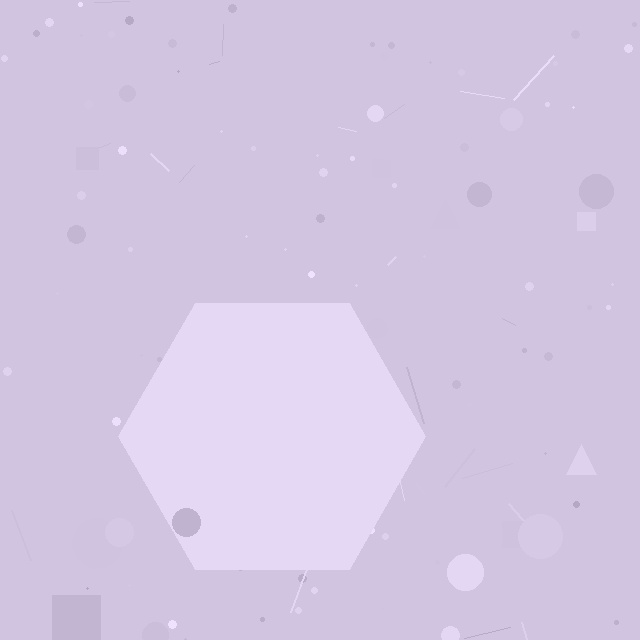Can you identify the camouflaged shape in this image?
The camouflaged shape is a hexagon.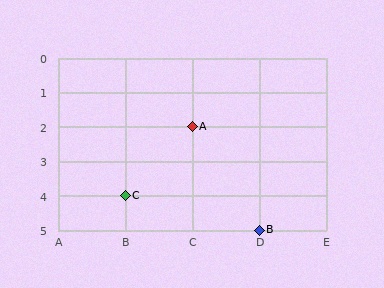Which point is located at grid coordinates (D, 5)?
Point B is at (D, 5).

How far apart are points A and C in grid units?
Points A and C are 1 column and 2 rows apart (about 2.2 grid units diagonally).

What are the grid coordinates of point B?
Point B is at grid coordinates (D, 5).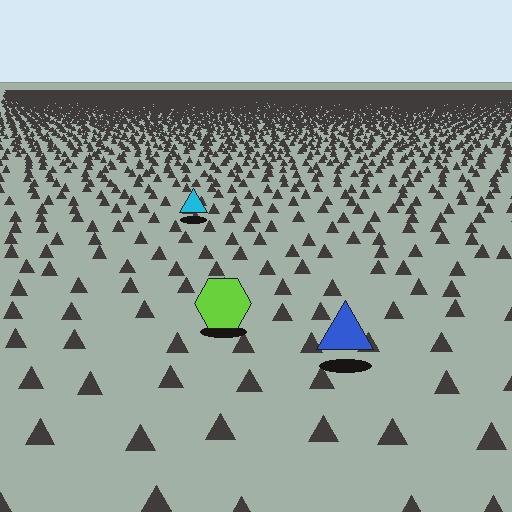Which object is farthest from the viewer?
The cyan triangle is farthest from the viewer. It appears smaller and the ground texture around it is denser.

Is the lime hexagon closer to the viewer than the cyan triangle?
Yes. The lime hexagon is closer — you can tell from the texture gradient: the ground texture is coarser near it.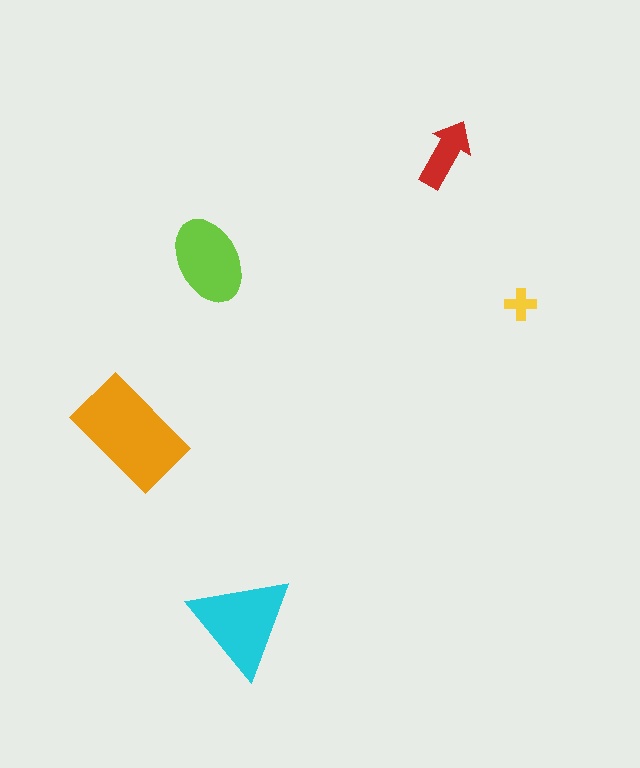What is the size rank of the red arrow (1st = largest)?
4th.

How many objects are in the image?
There are 5 objects in the image.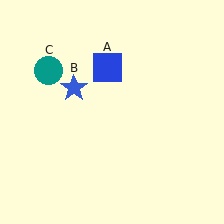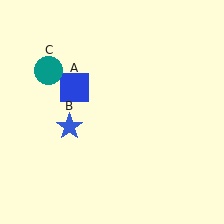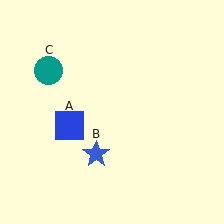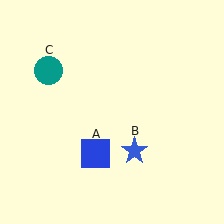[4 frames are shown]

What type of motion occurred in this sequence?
The blue square (object A), blue star (object B) rotated counterclockwise around the center of the scene.